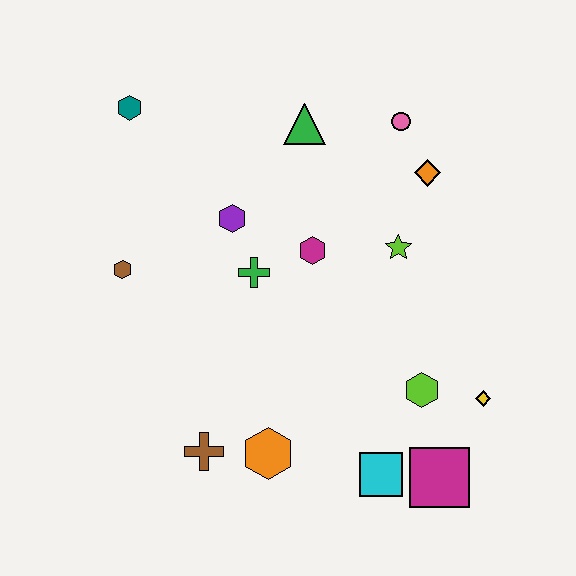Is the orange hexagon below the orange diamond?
Yes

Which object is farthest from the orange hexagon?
The teal hexagon is farthest from the orange hexagon.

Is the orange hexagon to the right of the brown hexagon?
Yes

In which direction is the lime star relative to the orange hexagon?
The lime star is above the orange hexagon.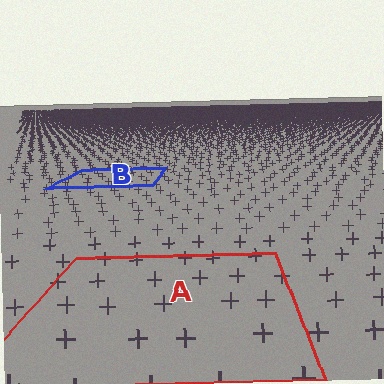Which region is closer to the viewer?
Region A is closer. The texture elements there are larger and more spread out.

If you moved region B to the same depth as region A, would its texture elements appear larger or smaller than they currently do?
They would appear larger. At a closer depth, the same texture elements are projected at a bigger on-screen size.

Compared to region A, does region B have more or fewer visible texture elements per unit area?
Region B has more texture elements per unit area — they are packed more densely because it is farther away.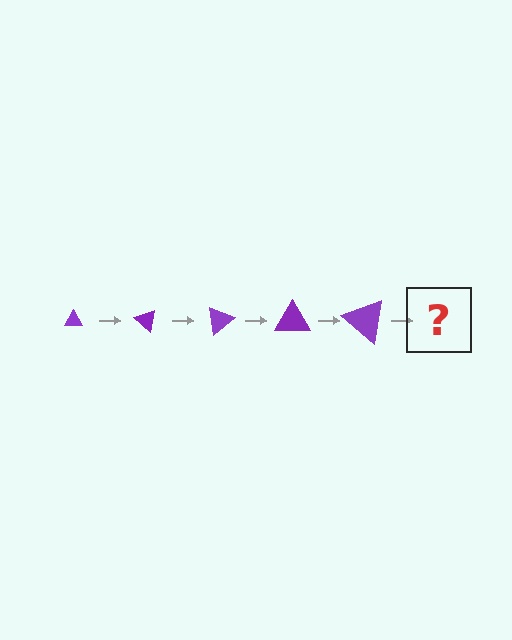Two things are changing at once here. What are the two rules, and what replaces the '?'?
The two rules are that the triangle grows larger each step and it rotates 40 degrees each step. The '?' should be a triangle, larger than the previous one and rotated 200 degrees from the start.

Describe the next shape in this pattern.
It should be a triangle, larger than the previous one and rotated 200 degrees from the start.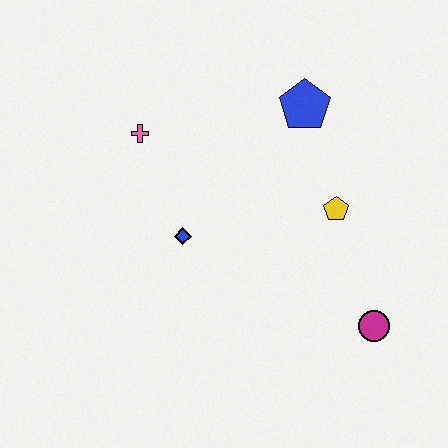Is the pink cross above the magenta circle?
Yes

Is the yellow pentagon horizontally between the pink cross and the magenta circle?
Yes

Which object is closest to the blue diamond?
The pink cross is closest to the blue diamond.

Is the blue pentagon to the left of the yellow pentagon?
Yes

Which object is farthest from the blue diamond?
The magenta circle is farthest from the blue diamond.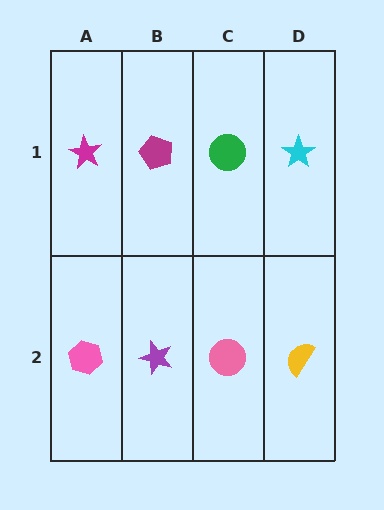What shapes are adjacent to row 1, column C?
A pink circle (row 2, column C), a magenta pentagon (row 1, column B), a cyan star (row 1, column D).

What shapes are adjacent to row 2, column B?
A magenta pentagon (row 1, column B), a pink hexagon (row 2, column A), a pink circle (row 2, column C).